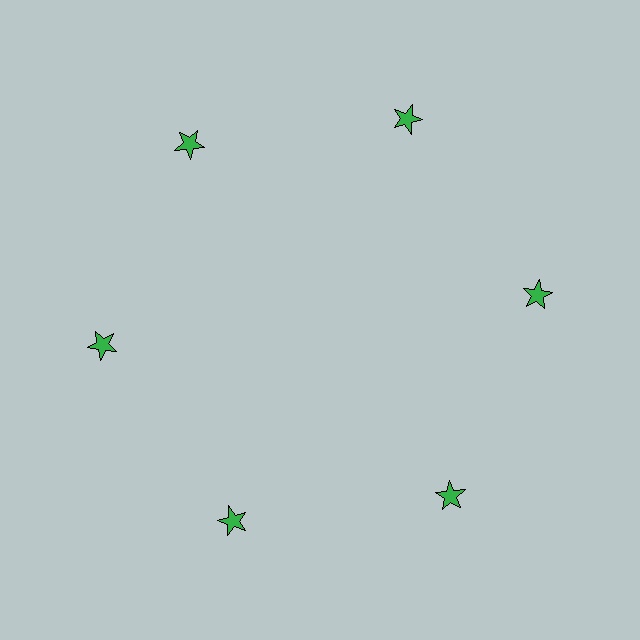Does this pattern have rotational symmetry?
Yes, this pattern has 6-fold rotational symmetry. It looks the same after rotating 60 degrees around the center.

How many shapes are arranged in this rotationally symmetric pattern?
There are 6 shapes, arranged in 6 groups of 1.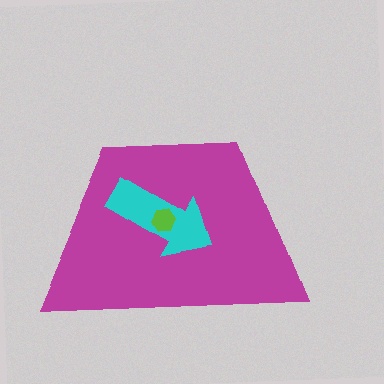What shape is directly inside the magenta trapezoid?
The cyan arrow.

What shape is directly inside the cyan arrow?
The lime hexagon.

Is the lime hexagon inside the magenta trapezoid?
Yes.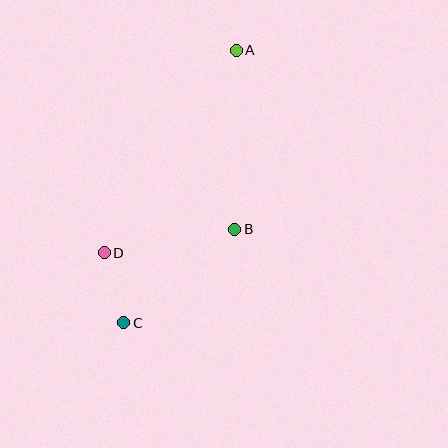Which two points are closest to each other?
Points C and D are closest to each other.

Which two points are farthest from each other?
Points A and C are farthest from each other.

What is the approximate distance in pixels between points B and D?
The distance between B and D is approximately 133 pixels.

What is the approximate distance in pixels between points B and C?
The distance between B and C is approximately 145 pixels.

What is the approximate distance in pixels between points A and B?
The distance between A and B is approximately 179 pixels.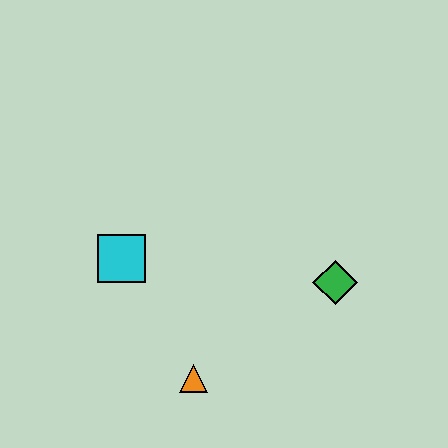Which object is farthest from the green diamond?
The cyan square is farthest from the green diamond.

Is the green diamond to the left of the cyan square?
No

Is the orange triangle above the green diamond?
No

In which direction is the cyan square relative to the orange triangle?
The cyan square is above the orange triangle.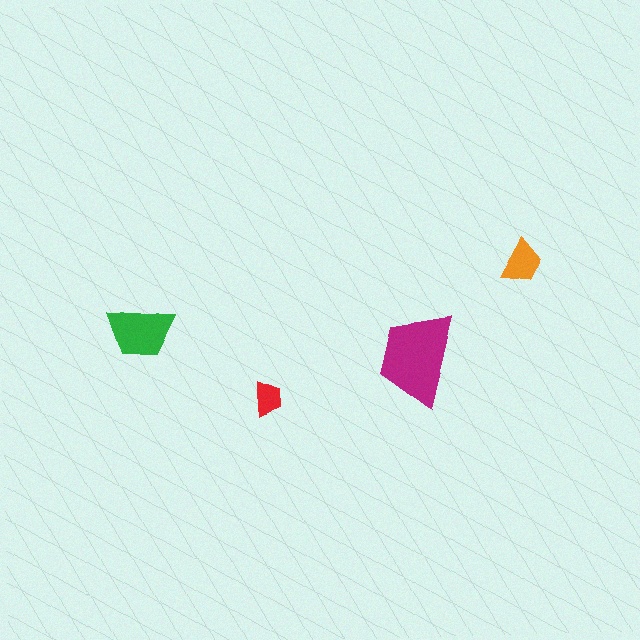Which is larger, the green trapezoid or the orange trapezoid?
The green one.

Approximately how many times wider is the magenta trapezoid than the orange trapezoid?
About 2 times wider.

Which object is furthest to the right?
The orange trapezoid is rightmost.